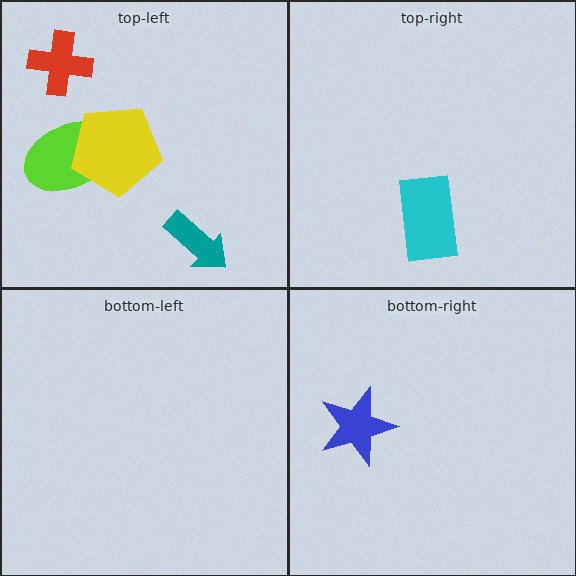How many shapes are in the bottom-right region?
1.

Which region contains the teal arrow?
The top-left region.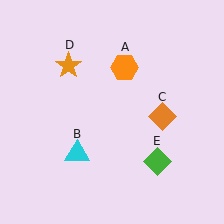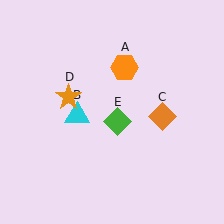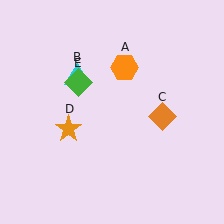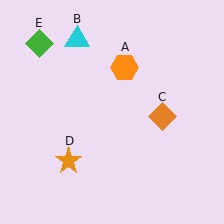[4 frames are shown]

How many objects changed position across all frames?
3 objects changed position: cyan triangle (object B), orange star (object D), green diamond (object E).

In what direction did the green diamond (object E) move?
The green diamond (object E) moved up and to the left.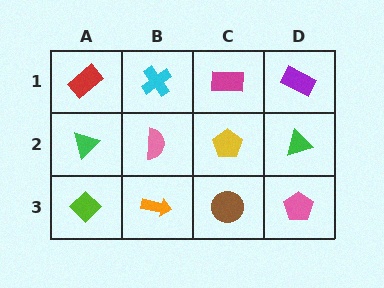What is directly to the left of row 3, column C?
An orange arrow.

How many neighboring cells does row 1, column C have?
3.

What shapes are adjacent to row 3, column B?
A pink semicircle (row 2, column B), a lime diamond (row 3, column A), a brown circle (row 3, column C).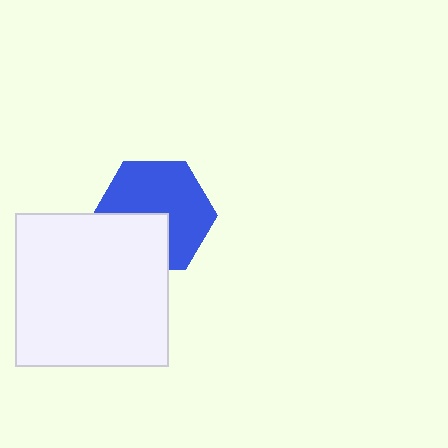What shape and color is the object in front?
The object in front is a white square.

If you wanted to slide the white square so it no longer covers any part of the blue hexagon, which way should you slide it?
Slide it down — that is the most direct way to separate the two shapes.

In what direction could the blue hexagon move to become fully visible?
The blue hexagon could move up. That would shift it out from behind the white square entirely.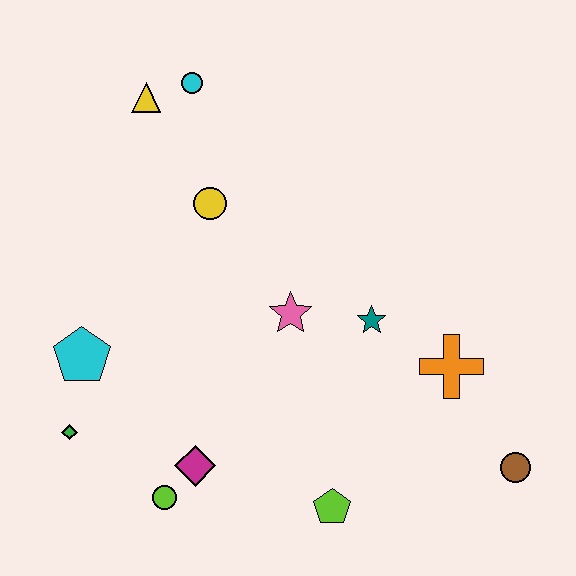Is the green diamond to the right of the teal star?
No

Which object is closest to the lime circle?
The magenta diamond is closest to the lime circle.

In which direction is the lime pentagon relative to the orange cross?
The lime pentagon is below the orange cross.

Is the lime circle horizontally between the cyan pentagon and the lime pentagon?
Yes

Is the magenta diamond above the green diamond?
No